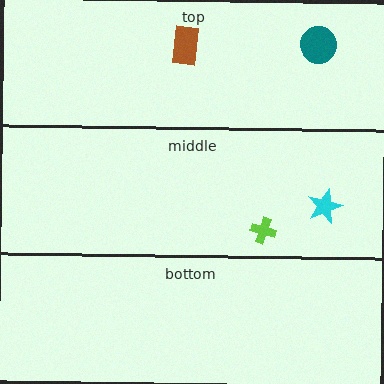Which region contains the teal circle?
The top region.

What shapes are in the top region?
The teal circle, the brown rectangle.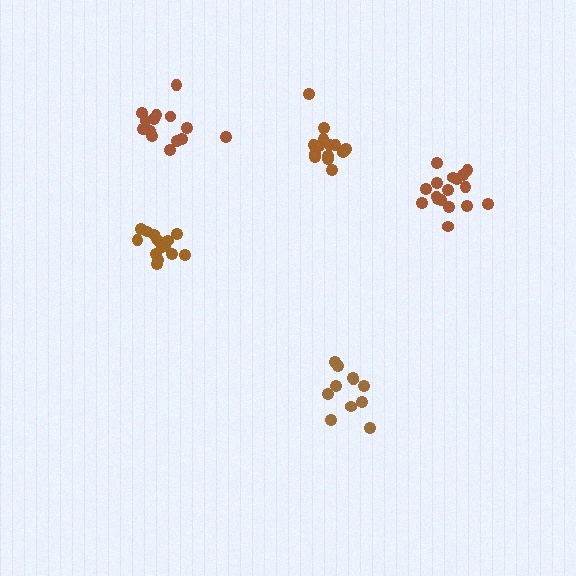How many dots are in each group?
Group 1: 17 dots, Group 2: 11 dots, Group 3: 15 dots, Group 4: 14 dots, Group 5: 15 dots (72 total).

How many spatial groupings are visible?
There are 5 spatial groupings.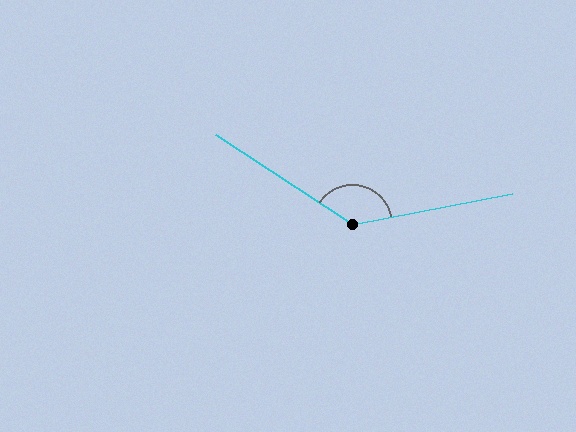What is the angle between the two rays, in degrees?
Approximately 136 degrees.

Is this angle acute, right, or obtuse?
It is obtuse.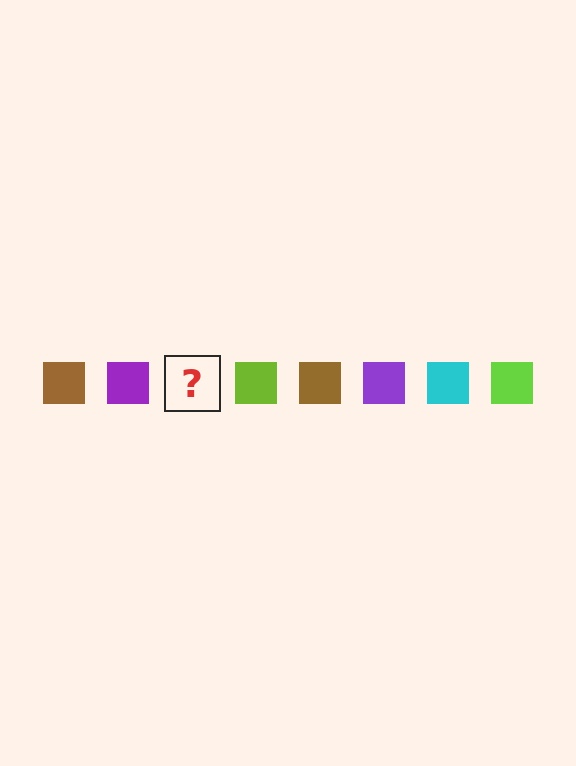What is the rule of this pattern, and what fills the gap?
The rule is that the pattern cycles through brown, purple, cyan, lime squares. The gap should be filled with a cyan square.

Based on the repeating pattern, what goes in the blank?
The blank should be a cyan square.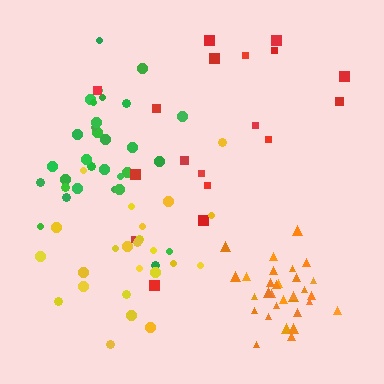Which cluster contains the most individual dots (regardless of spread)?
Orange (32).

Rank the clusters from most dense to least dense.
orange, green, yellow, red.